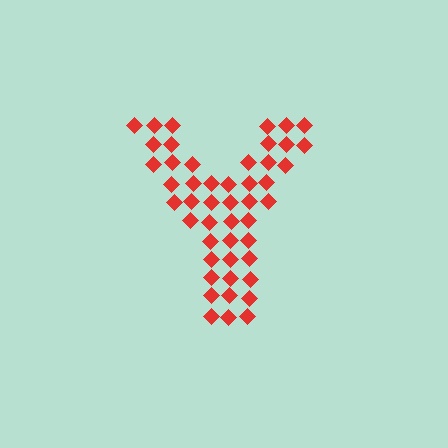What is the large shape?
The large shape is the letter Y.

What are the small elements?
The small elements are diamonds.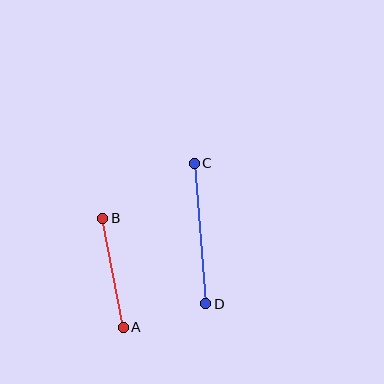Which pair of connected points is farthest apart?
Points C and D are farthest apart.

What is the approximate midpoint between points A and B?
The midpoint is at approximately (113, 273) pixels.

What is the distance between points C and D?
The distance is approximately 141 pixels.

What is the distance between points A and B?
The distance is approximately 111 pixels.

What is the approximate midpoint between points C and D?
The midpoint is at approximately (200, 234) pixels.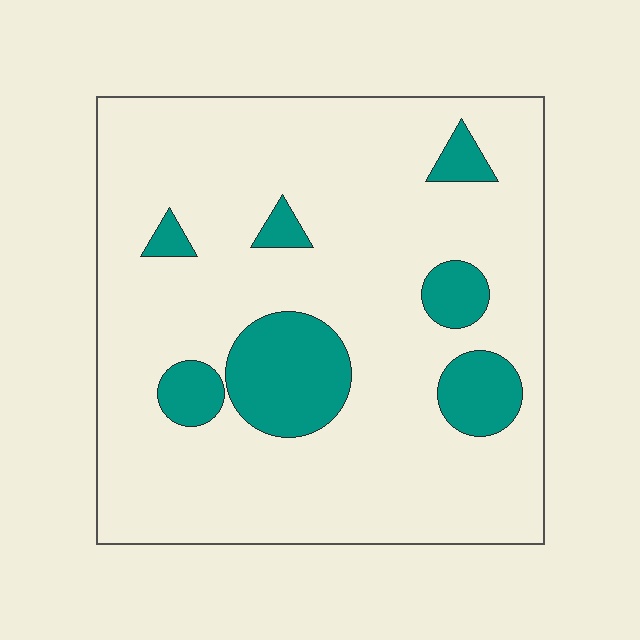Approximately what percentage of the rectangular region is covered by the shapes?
Approximately 15%.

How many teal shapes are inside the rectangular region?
7.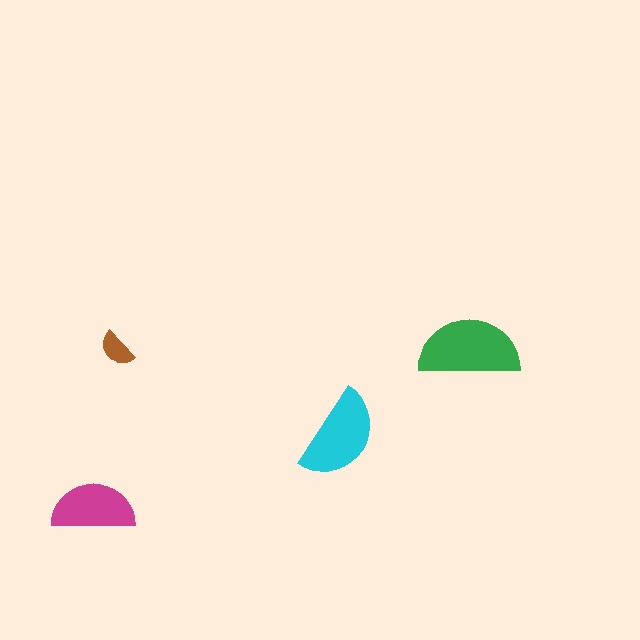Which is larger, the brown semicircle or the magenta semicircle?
The magenta one.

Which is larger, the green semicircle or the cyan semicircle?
The green one.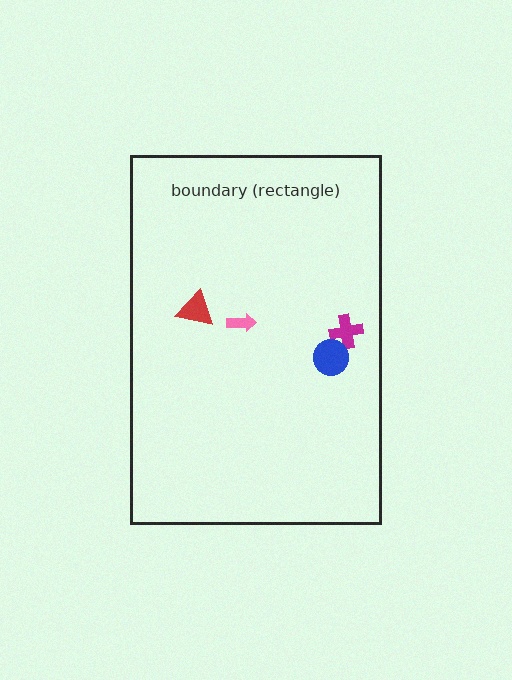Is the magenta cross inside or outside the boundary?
Inside.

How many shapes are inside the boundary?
4 inside, 0 outside.